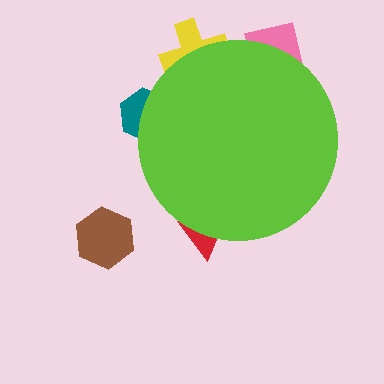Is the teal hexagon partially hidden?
Yes, the teal hexagon is partially hidden behind the lime circle.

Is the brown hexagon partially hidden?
No, the brown hexagon is fully visible.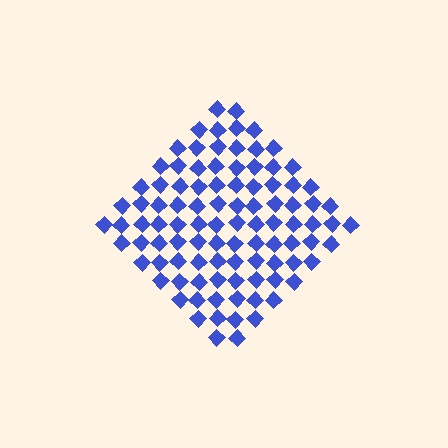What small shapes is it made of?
It is made of small diamonds.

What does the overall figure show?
The overall figure shows a diamond.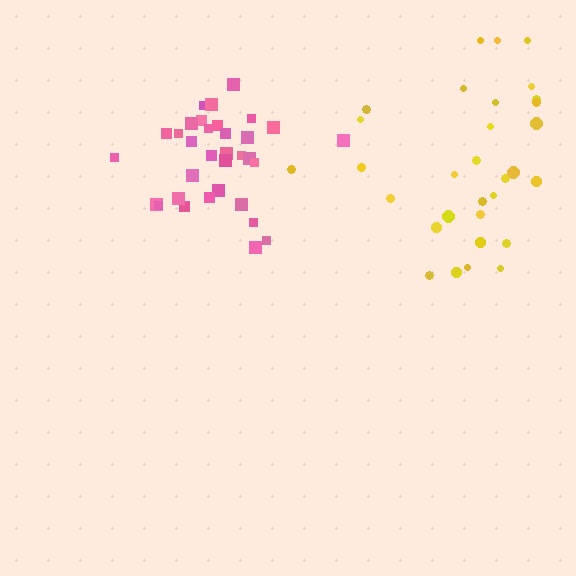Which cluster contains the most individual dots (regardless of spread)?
Pink (33).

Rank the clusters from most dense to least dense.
pink, yellow.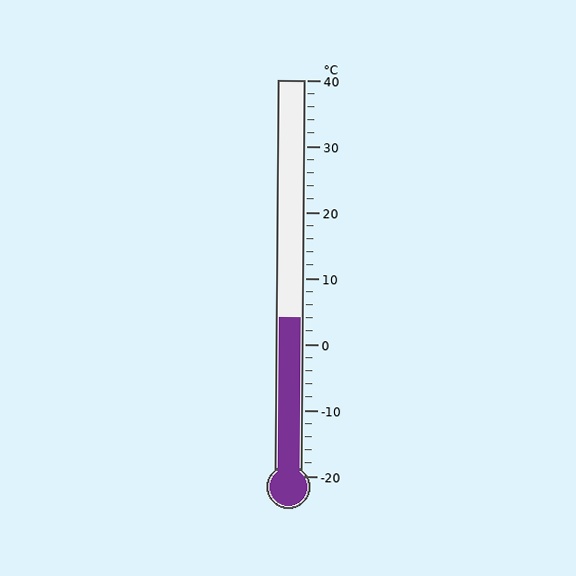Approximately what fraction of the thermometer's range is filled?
The thermometer is filled to approximately 40% of its range.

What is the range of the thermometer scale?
The thermometer scale ranges from -20°C to 40°C.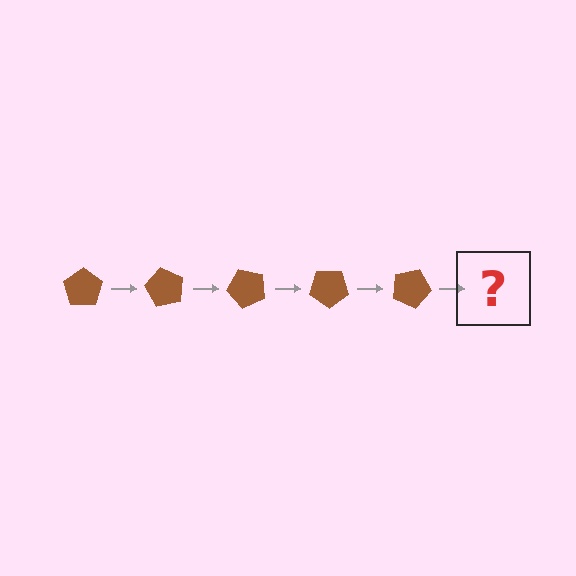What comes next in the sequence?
The next element should be a brown pentagon rotated 300 degrees.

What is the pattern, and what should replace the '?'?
The pattern is that the pentagon rotates 60 degrees each step. The '?' should be a brown pentagon rotated 300 degrees.